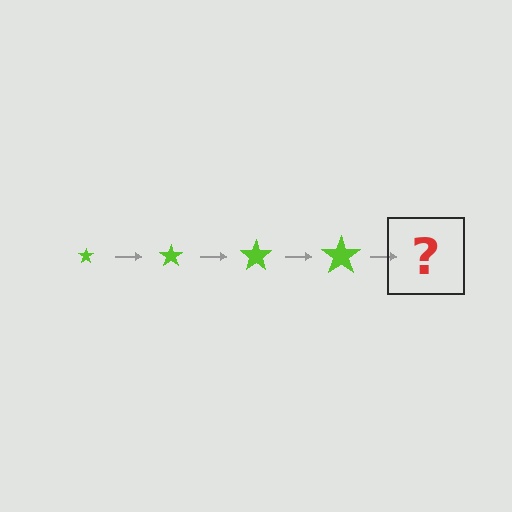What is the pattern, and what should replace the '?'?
The pattern is that the star gets progressively larger each step. The '?' should be a lime star, larger than the previous one.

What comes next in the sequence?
The next element should be a lime star, larger than the previous one.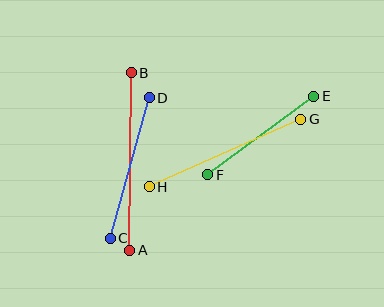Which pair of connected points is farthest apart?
Points A and B are farthest apart.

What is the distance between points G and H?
The distance is approximately 166 pixels.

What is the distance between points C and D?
The distance is approximately 146 pixels.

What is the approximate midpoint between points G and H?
The midpoint is at approximately (225, 153) pixels.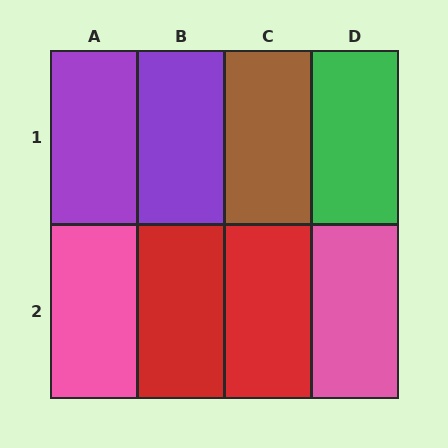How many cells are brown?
1 cell is brown.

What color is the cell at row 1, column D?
Green.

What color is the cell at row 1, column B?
Purple.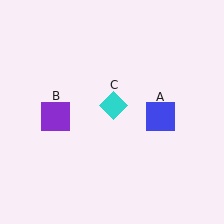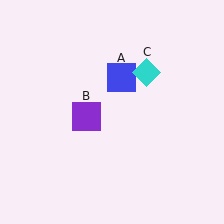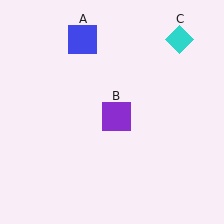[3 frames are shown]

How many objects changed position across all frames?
3 objects changed position: blue square (object A), purple square (object B), cyan diamond (object C).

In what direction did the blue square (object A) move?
The blue square (object A) moved up and to the left.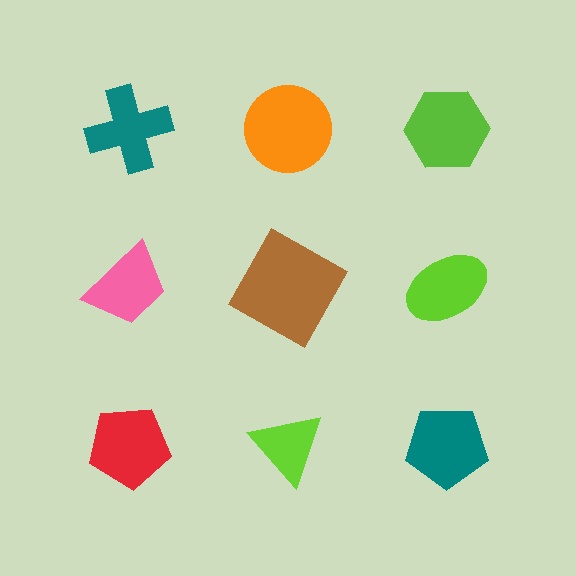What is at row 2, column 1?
A pink trapezoid.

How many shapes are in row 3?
3 shapes.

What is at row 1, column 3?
A lime hexagon.